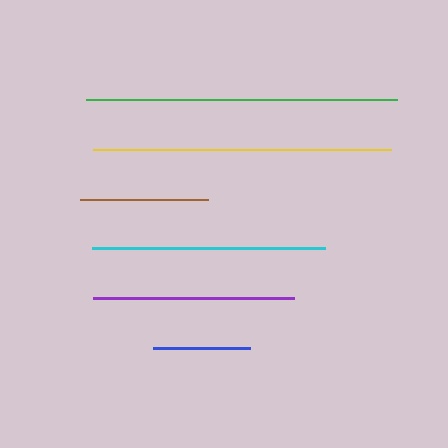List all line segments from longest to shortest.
From longest to shortest: green, yellow, cyan, purple, brown, blue.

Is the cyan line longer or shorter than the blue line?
The cyan line is longer than the blue line.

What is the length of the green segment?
The green segment is approximately 312 pixels long.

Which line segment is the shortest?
The blue line is the shortest at approximately 97 pixels.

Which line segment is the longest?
The green line is the longest at approximately 312 pixels.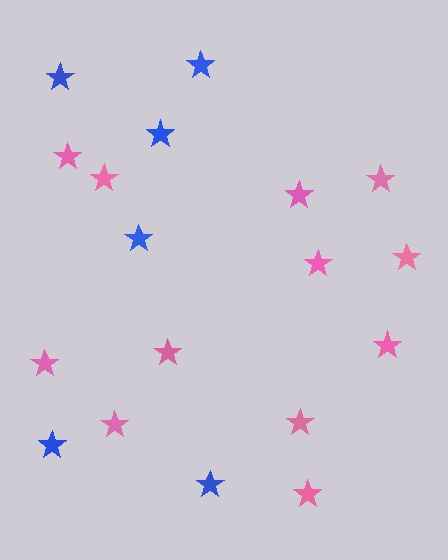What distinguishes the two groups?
There are 2 groups: one group of pink stars (12) and one group of blue stars (6).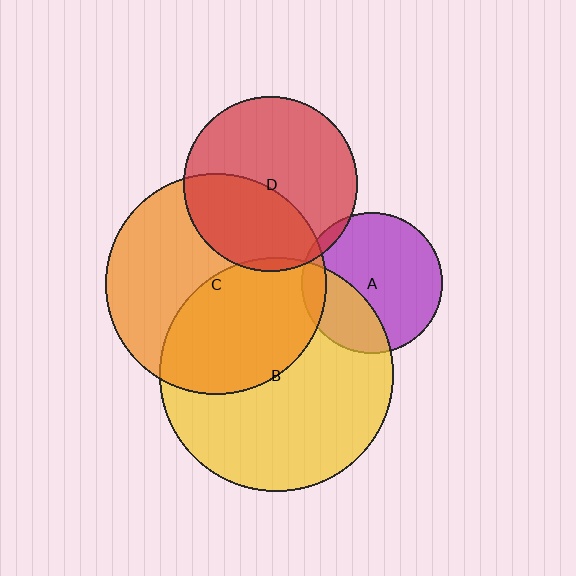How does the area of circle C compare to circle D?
Approximately 1.6 times.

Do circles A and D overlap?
Yes.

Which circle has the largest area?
Circle B (yellow).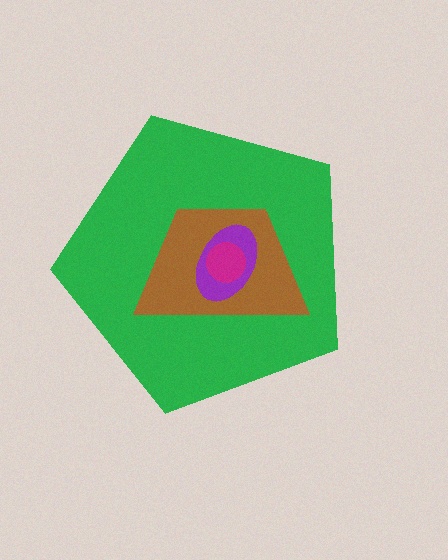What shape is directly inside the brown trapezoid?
The purple ellipse.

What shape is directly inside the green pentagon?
The brown trapezoid.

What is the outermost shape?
The green pentagon.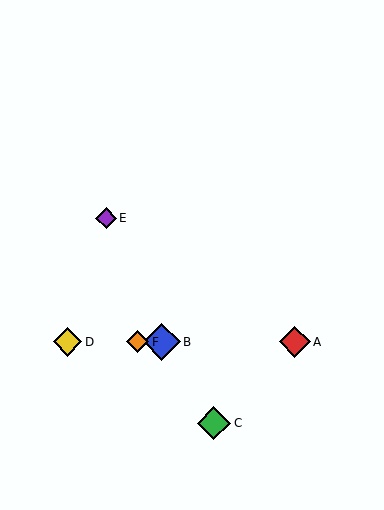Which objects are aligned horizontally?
Objects A, B, D, F are aligned horizontally.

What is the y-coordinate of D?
Object D is at y≈342.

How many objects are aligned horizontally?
4 objects (A, B, D, F) are aligned horizontally.